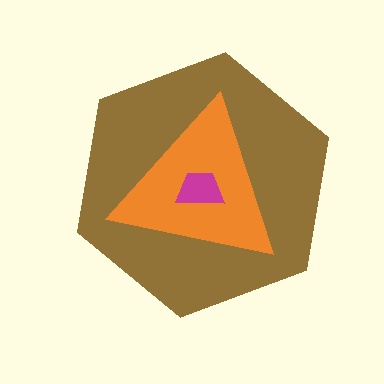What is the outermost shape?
The brown hexagon.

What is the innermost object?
The magenta trapezoid.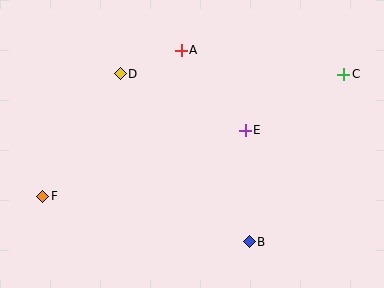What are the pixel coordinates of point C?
Point C is at (344, 74).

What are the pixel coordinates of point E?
Point E is at (245, 130).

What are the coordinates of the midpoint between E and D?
The midpoint between E and D is at (183, 102).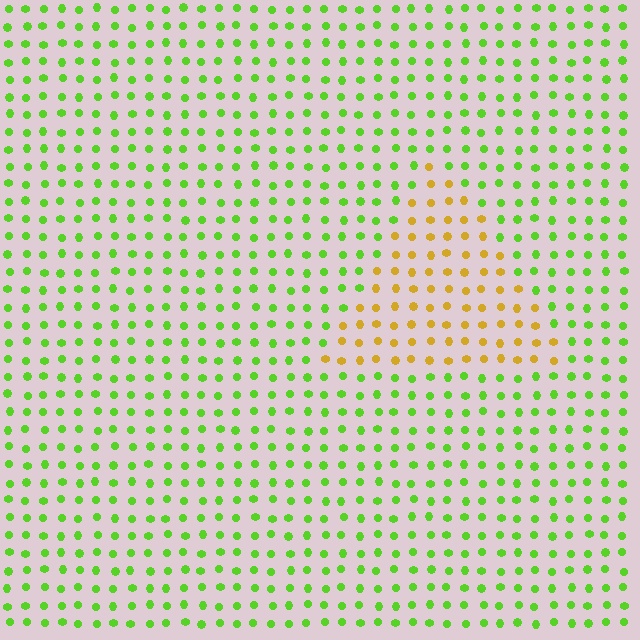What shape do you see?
I see a triangle.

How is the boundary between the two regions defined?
The boundary is defined purely by a slight shift in hue (about 58 degrees). Spacing, size, and orientation are identical on both sides.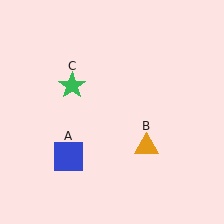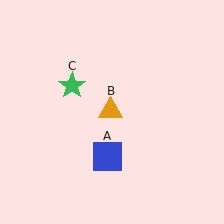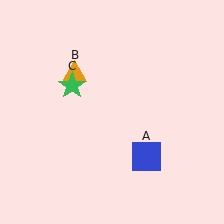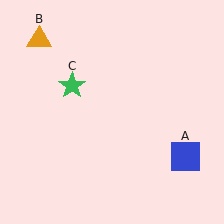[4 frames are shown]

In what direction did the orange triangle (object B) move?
The orange triangle (object B) moved up and to the left.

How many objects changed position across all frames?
2 objects changed position: blue square (object A), orange triangle (object B).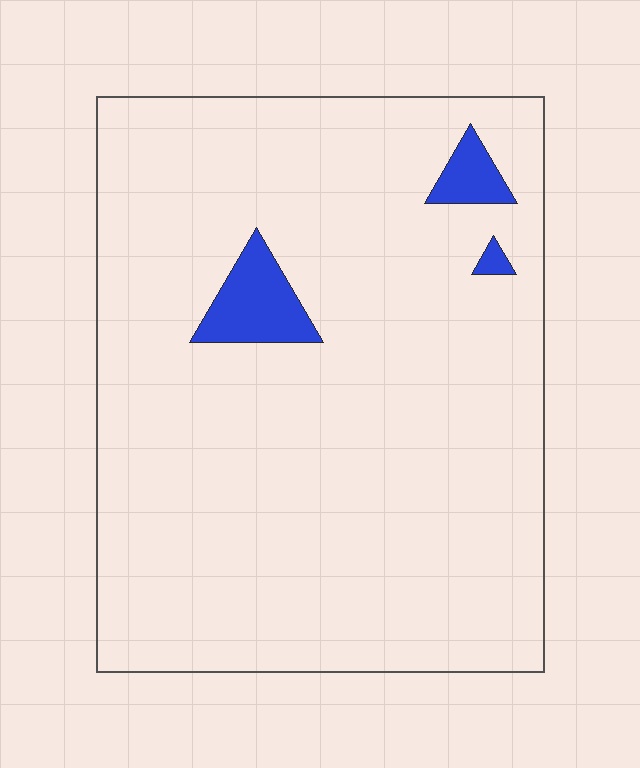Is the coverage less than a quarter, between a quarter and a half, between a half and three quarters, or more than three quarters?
Less than a quarter.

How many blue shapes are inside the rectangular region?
3.